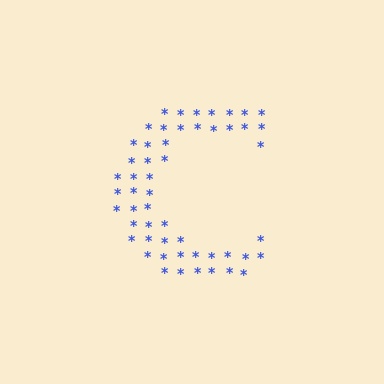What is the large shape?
The large shape is the letter C.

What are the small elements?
The small elements are asterisks.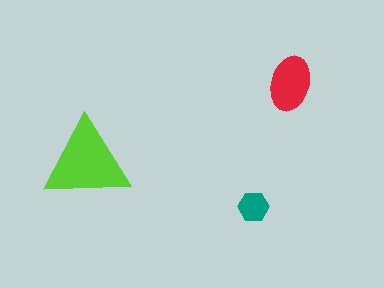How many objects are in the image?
There are 3 objects in the image.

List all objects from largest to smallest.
The lime triangle, the red ellipse, the teal hexagon.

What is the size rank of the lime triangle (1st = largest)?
1st.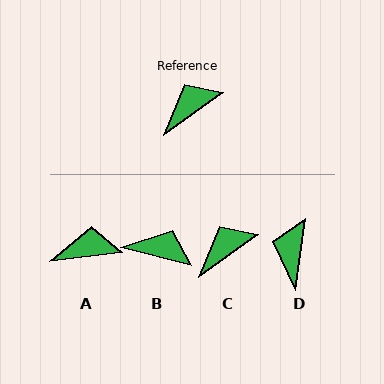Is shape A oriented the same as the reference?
No, it is off by about 28 degrees.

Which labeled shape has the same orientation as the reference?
C.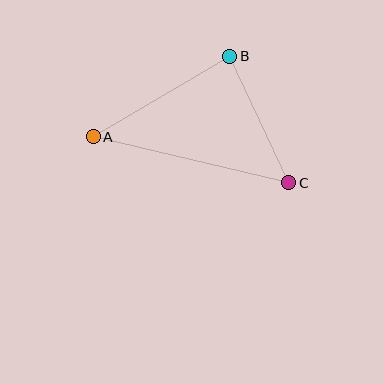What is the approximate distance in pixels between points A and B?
The distance between A and B is approximately 159 pixels.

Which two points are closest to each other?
Points B and C are closest to each other.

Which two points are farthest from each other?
Points A and C are farthest from each other.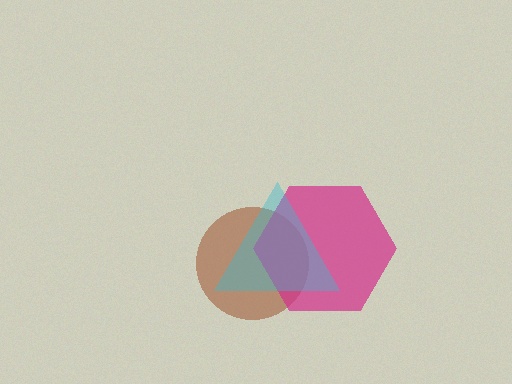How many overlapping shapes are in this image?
There are 3 overlapping shapes in the image.